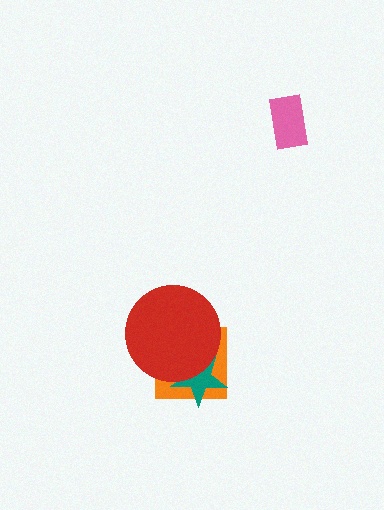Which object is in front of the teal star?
The red circle is in front of the teal star.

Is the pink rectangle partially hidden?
No, no other shape covers it.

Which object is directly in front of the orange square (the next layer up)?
The teal star is directly in front of the orange square.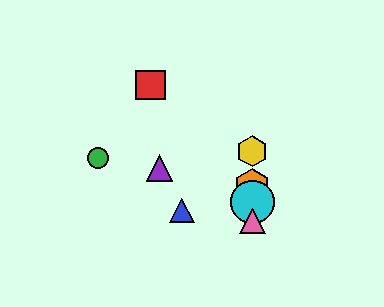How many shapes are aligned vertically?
4 shapes (the yellow hexagon, the orange hexagon, the cyan circle, the pink triangle) are aligned vertically.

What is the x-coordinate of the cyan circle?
The cyan circle is at x≈252.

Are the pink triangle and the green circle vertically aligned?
No, the pink triangle is at x≈252 and the green circle is at x≈98.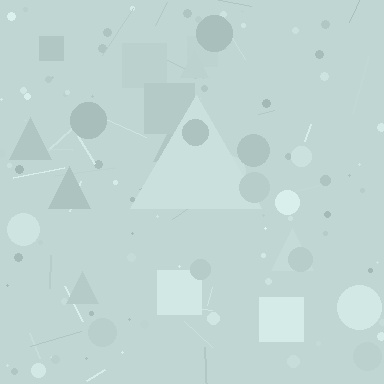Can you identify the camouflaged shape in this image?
The camouflaged shape is a triangle.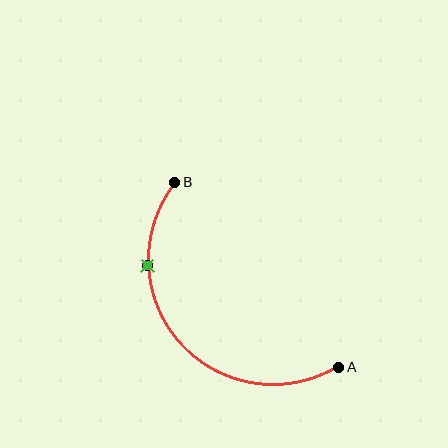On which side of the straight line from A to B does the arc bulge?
The arc bulges below and to the left of the straight line connecting A and B.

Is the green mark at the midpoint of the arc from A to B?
No. The green mark lies on the arc but is closer to endpoint B. The arc midpoint would be at the point on the curve equidistant along the arc from both A and B.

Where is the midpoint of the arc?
The arc midpoint is the point on the curve farthest from the straight line joining A and B. It sits below and to the left of that line.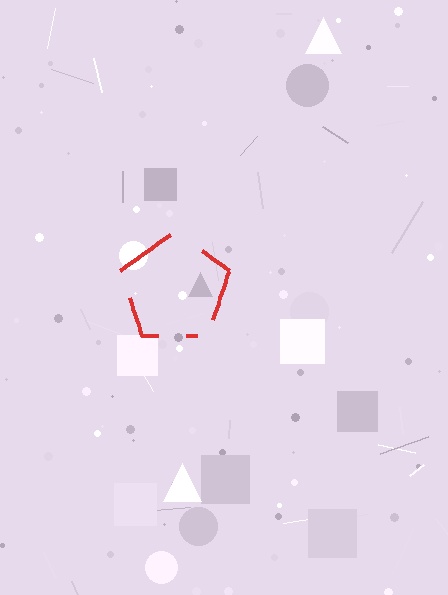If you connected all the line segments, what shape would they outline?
They would outline a pentagon.